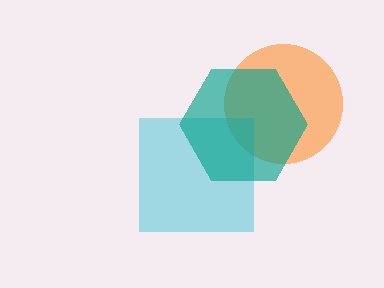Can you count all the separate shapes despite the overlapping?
Yes, there are 3 separate shapes.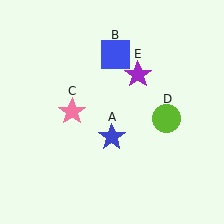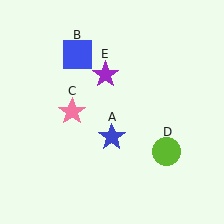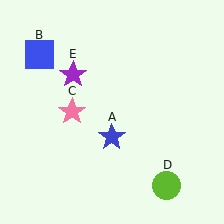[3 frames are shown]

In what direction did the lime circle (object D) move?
The lime circle (object D) moved down.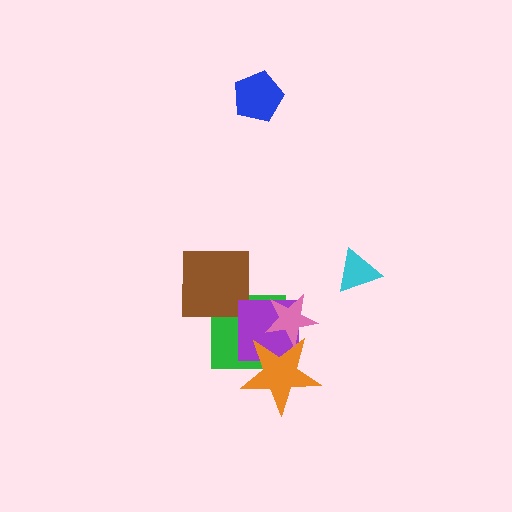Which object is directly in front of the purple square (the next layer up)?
The orange star is directly in front of the purple square.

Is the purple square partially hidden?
Yes, it is partially covered by another shape.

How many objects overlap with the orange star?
3 objects overlap with the orange star.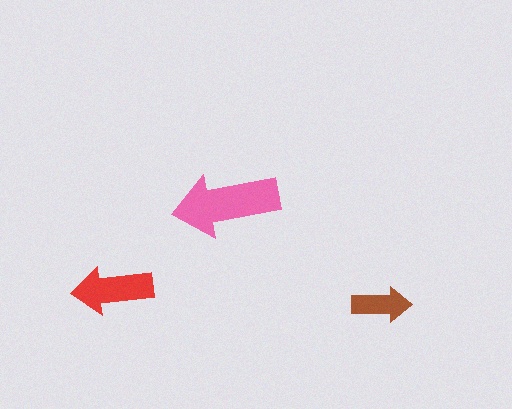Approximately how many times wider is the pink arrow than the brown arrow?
About 2 times wider.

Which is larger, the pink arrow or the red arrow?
The pink one.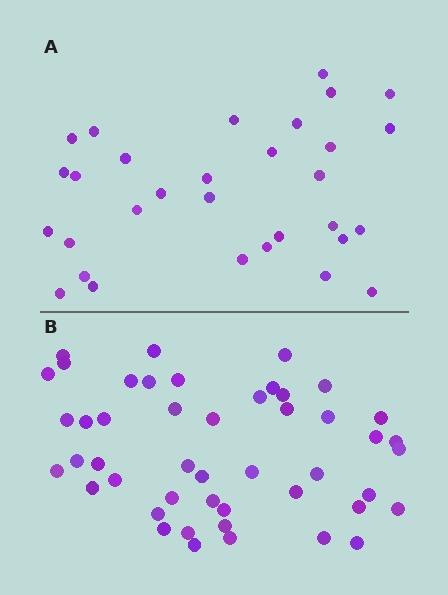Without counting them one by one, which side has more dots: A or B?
Region B (the bottom region) has more dots.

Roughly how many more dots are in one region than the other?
Region B has approximately 15 more dots than region A.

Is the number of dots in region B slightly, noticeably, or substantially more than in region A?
Region B has substantially more. The ratio is roughly 1.5 to 1.